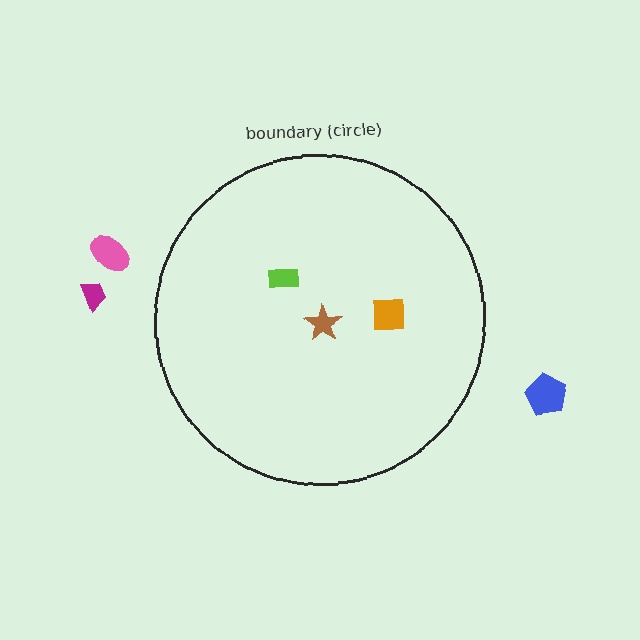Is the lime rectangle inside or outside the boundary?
Inside.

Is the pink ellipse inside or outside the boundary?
Outside.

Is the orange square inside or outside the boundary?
Inside.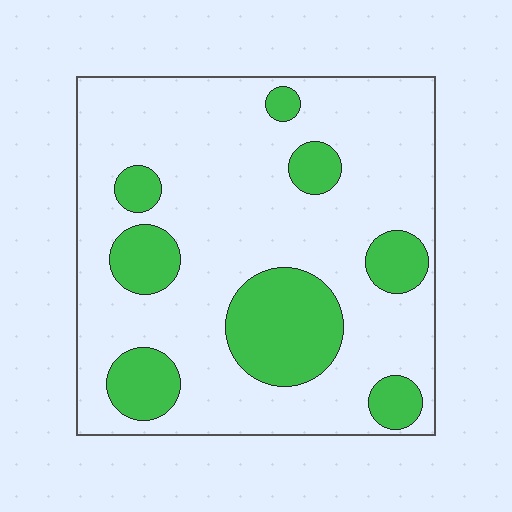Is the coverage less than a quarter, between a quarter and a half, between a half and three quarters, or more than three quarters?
Less than a quarter.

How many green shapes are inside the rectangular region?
8.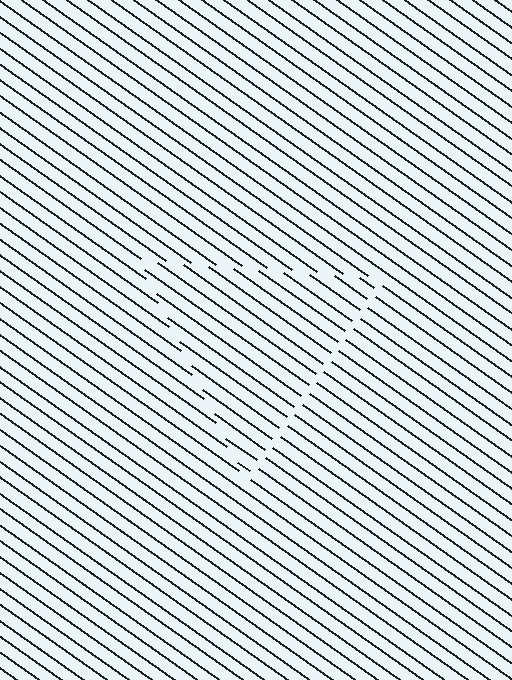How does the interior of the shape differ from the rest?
The interior of the shape contains the same grating, shifted by half a period — the contour is defined by the phase discontinuity where line-ends from the inner and outer gratings abut.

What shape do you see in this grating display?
An illusory triangle. The interior of the shape contains the same grating, shifted by half a period — the contour is defined by the phase discontinuity where line-ends from the inner and outer gratings abut.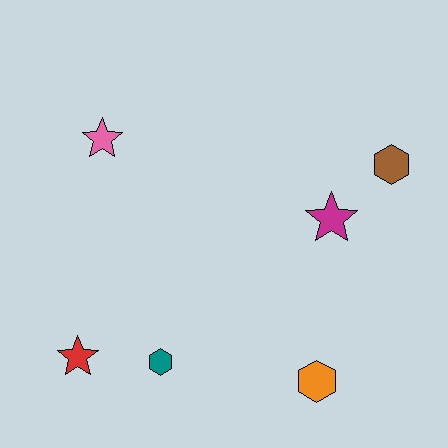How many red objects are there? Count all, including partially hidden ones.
There is 1 red object.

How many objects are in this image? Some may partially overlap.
There are 6 objects.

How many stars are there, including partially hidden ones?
There are 3 stars.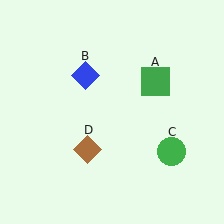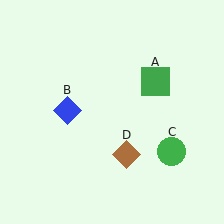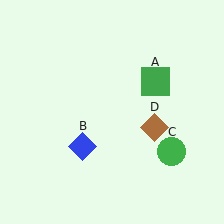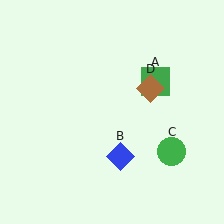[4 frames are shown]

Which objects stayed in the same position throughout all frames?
Green square (object A) and green circle (object C) remained stationary.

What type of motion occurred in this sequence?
The blue diamond (object B), brown diamond (object D) rotated counterclockwise around the center of the scene.